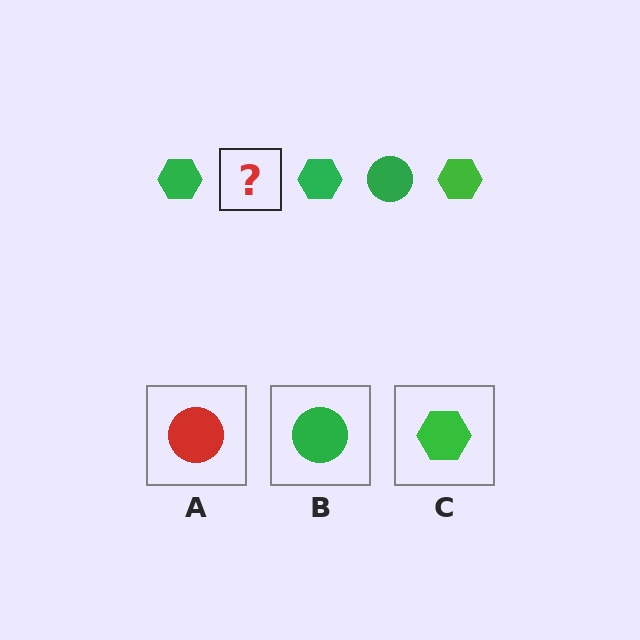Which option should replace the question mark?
Option B.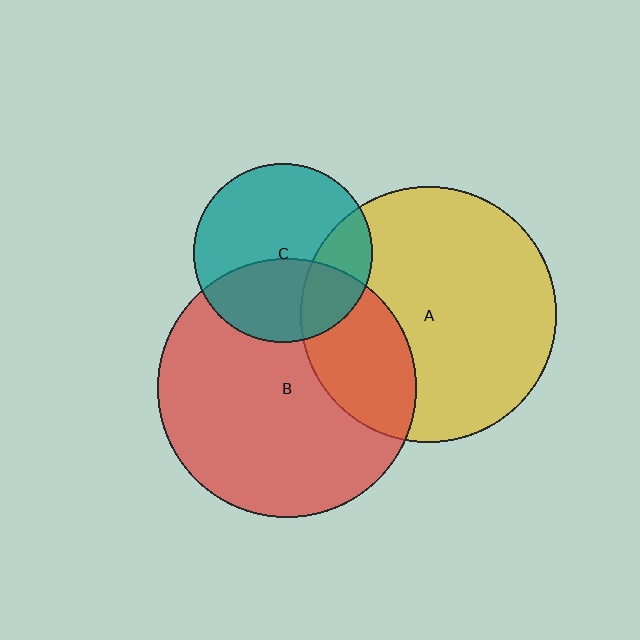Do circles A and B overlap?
Yes.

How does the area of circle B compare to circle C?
Approximately 2.1 times.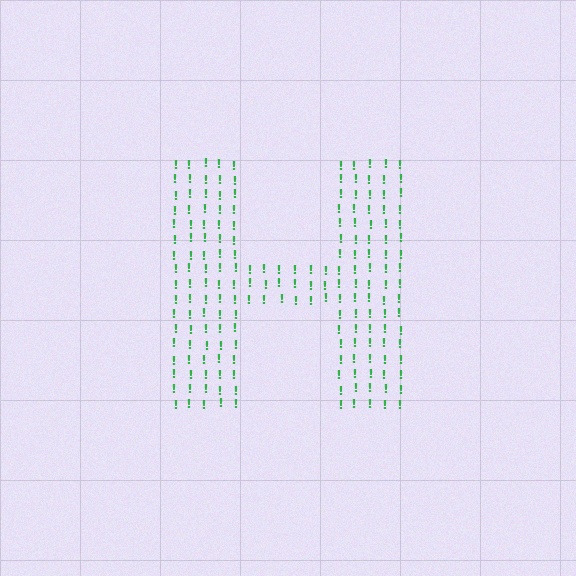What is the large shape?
The large shape is the letter H.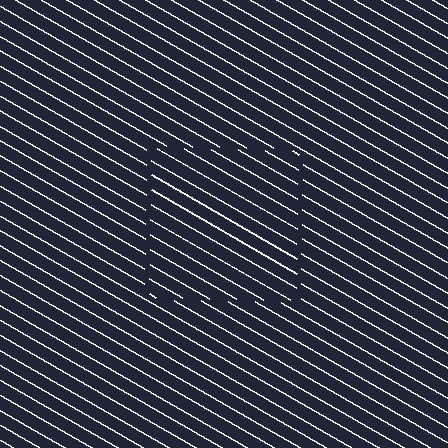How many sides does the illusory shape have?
4 sides — the line-ends trace a square.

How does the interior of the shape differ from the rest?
The interior of the shape contains the same grating, shifted by half a period — the contour is defined by the phase discontinuity where line-ends from the inner and outer gratings abut.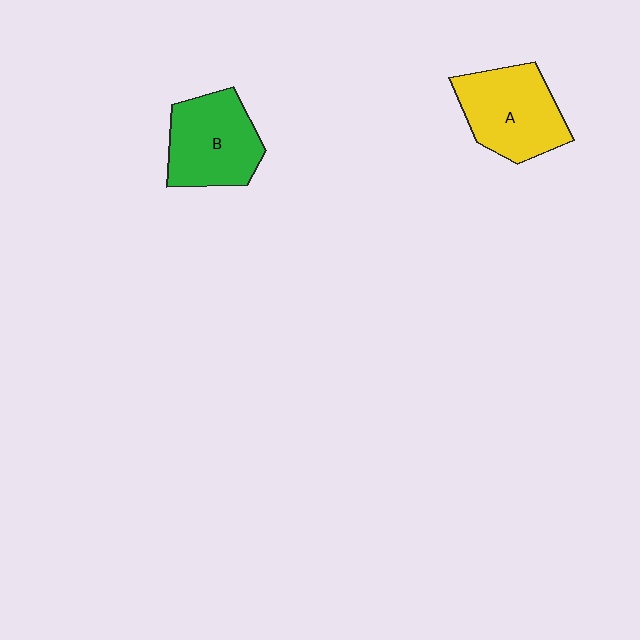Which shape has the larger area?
Shape A (yellow).